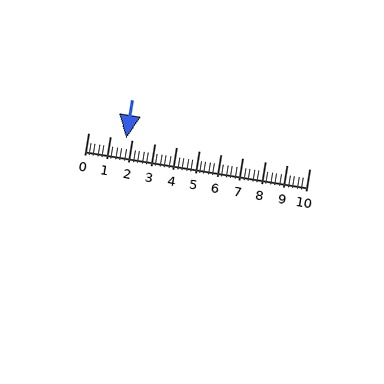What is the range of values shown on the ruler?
The ruler shows values from 0 to 10.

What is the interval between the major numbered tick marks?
The major tick marks are spaced 1 units apart.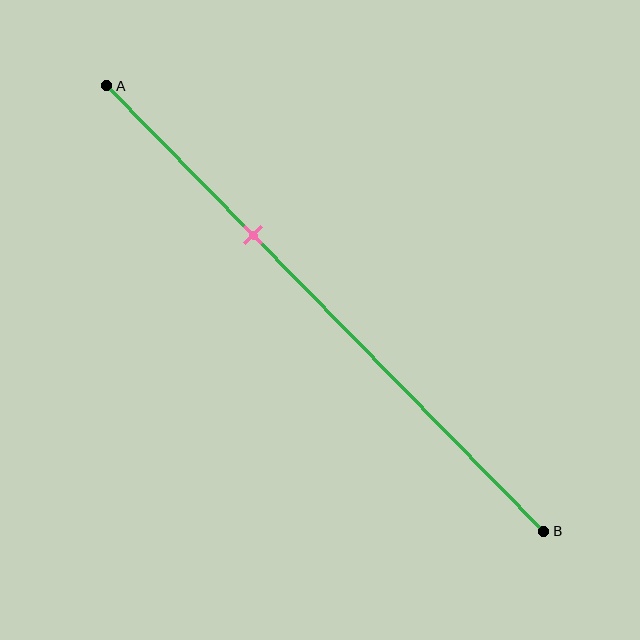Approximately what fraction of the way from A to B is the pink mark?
The pink mark is approximately 35% of the way from A to B.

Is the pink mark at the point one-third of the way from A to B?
Yes, the mark is approximately at the one-third point.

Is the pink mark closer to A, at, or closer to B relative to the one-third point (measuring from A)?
The pink mark is approximately at the one-third point of segment AB.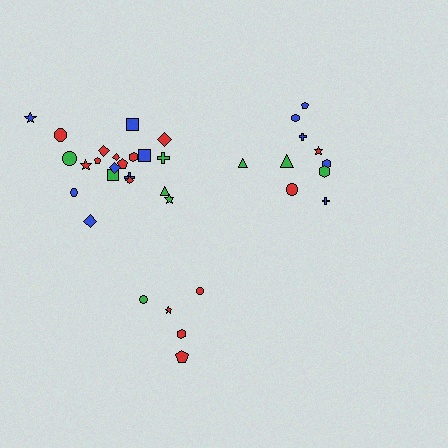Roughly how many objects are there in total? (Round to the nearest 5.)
Roughly 35 objects in total.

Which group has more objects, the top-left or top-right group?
The top-left group.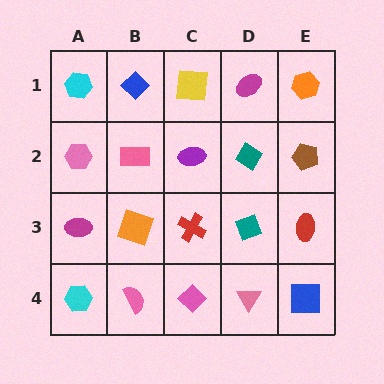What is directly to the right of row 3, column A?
An orange square.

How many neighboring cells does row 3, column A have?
3.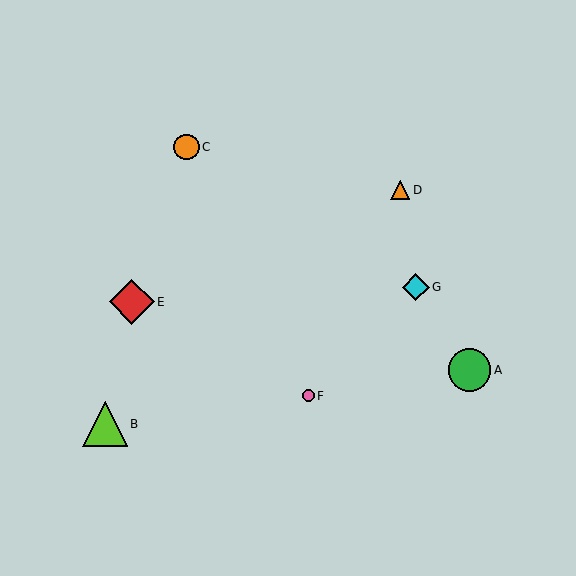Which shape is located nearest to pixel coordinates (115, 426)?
The lime triangle (labeled B) at (105, 424) is nearest to that location.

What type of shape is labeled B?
Shape B is a lime triangle.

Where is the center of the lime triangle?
The center of the lime triangle is at (105, 424).